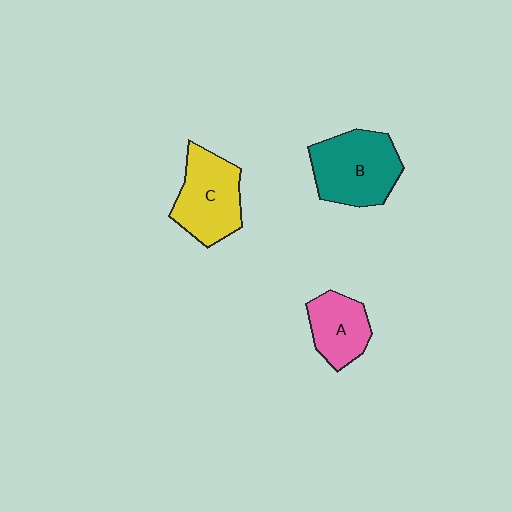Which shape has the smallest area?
Shape A (pink).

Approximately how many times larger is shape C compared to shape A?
Approximately 1.4 times.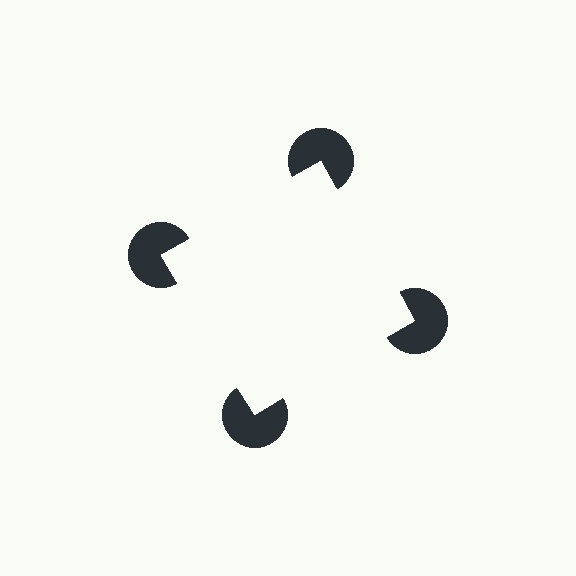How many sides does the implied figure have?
4 sides.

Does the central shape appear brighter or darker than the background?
It typically appears slightly brighter than the background, even though no actual brightness change is drawn.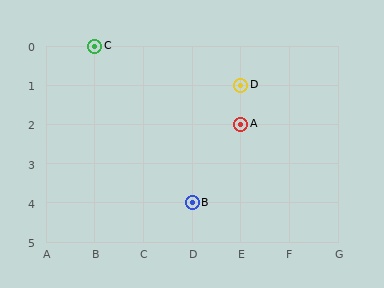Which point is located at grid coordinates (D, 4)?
Point B is at (D, 4).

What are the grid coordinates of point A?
Point A is at grid coordinates (E, 2).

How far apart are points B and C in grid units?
Points B and C are 2 columns and 4 rows apart (about 4.5 grid units diagonally).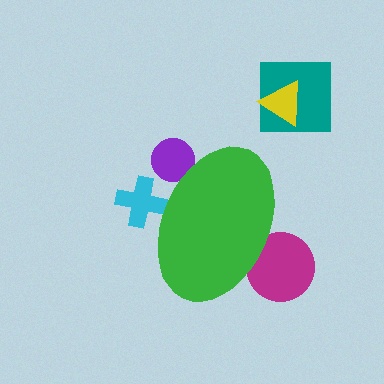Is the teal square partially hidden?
No, the teal square is fully visible.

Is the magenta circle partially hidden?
Yes, the magenta circle is partially hidden behind the green ellipse.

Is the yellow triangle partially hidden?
No, the yellow triangle is fully visible.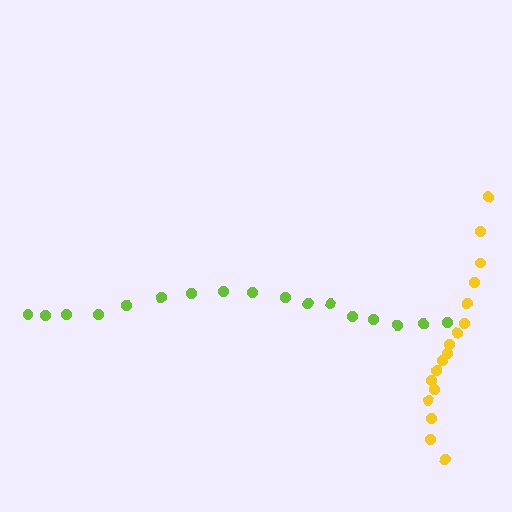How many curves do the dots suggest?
There are 2 distinct paths.